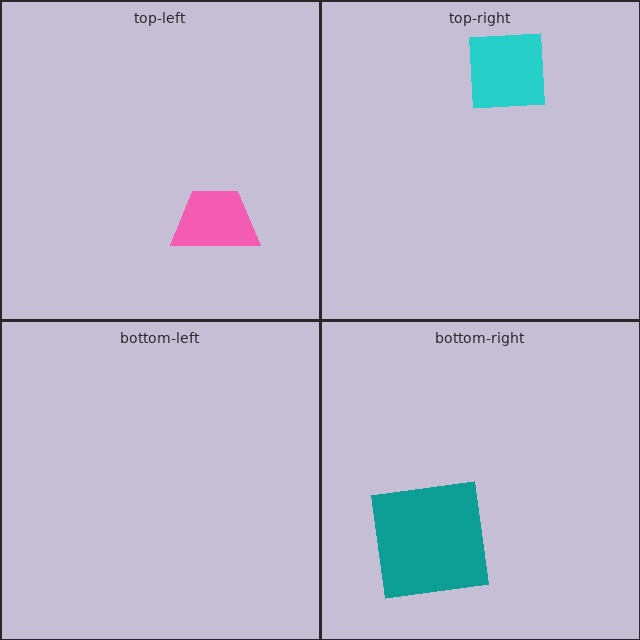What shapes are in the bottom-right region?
The teal square.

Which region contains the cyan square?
The top-right region.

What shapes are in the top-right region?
The cyan square.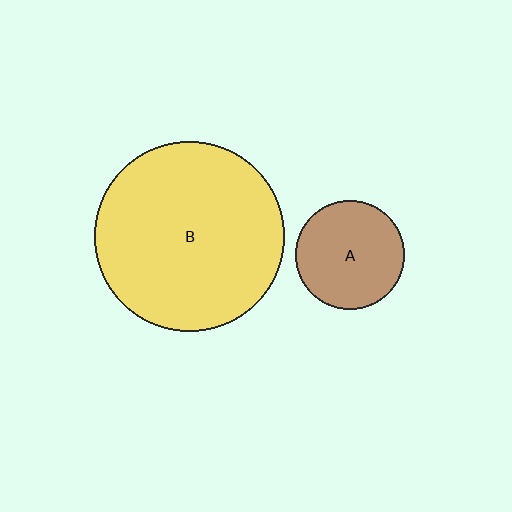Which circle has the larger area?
Circle B (yellow).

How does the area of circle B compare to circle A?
Approximately 3.0 times.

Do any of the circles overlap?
No, none of the circles overlap.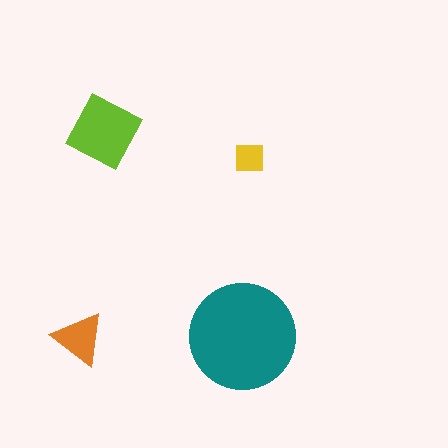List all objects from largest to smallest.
The teal circle, the lime diamond, the orange triangle, the yellow square.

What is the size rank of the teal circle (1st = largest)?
1st.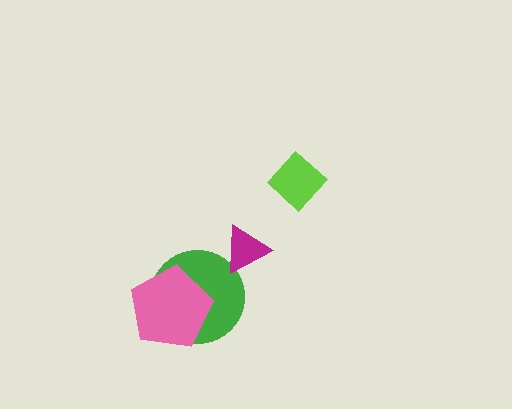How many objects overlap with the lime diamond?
0 objects overlap with the lime diamond.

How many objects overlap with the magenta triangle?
1 object overlaps with the magenta triangle.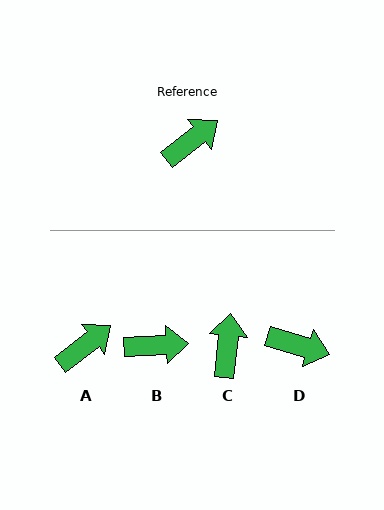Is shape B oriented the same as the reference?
No, it is off by about 34 degrees.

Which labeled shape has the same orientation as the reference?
A.